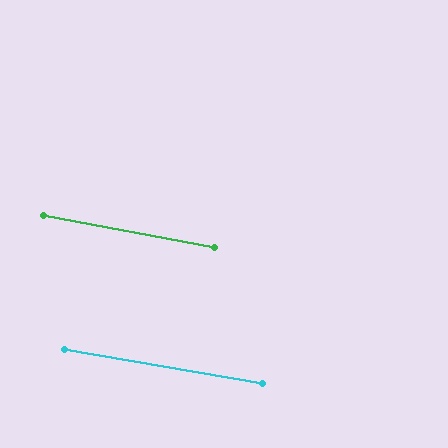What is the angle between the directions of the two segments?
Approximately 1 degree.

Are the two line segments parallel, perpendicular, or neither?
Parallel — their directions differ by only 0.6°.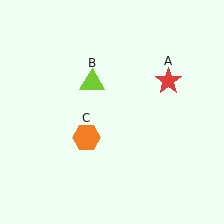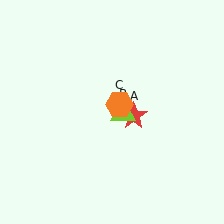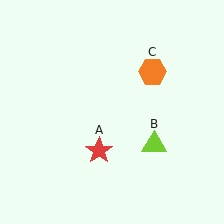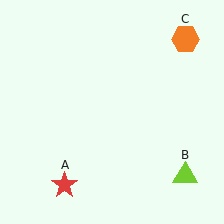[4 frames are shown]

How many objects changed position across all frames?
3 objects changed position: red star (object A), lime triangle (object B), orange hexagon (object C).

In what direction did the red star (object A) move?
The red star (object A) moved down and to the left.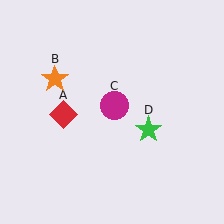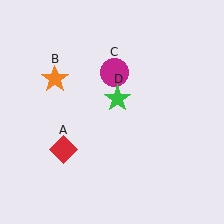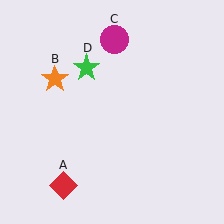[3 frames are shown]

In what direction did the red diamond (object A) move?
The red diamond (object A) moved down.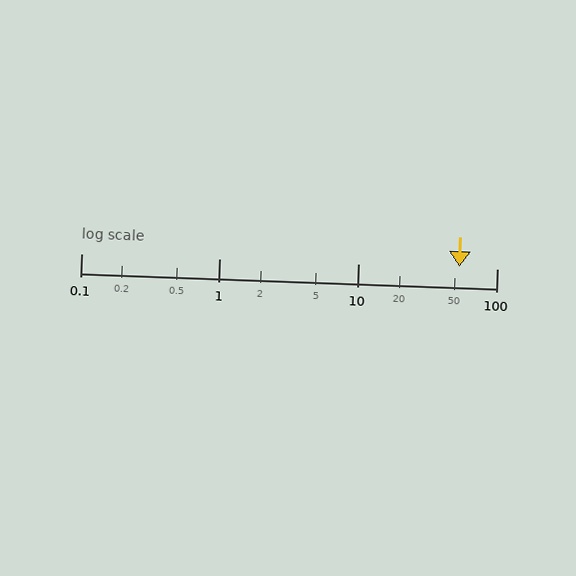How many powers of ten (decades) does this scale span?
The scale spans 3 decades, from 0.1 to 100.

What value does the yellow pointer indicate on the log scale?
The pointer indicates approximately 54.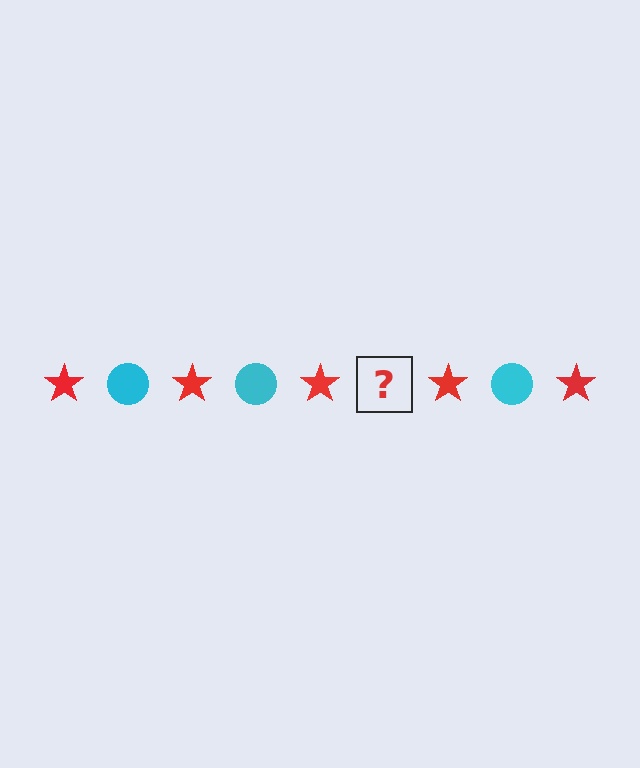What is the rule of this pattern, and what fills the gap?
The rule is that the pattern alternates between red star and cyan circle. The gap should be filled with a cyan circle.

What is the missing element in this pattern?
The missing element is a cyan circle.